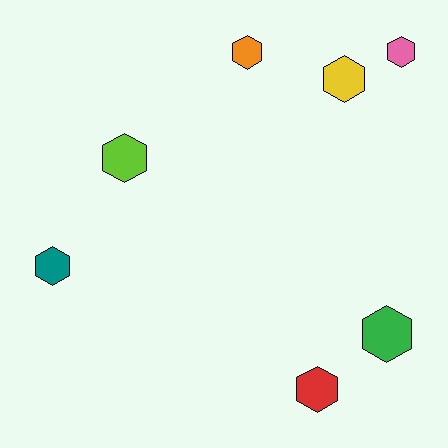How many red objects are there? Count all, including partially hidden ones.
There is 1 red object.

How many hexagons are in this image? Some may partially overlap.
There are 7 hexagons.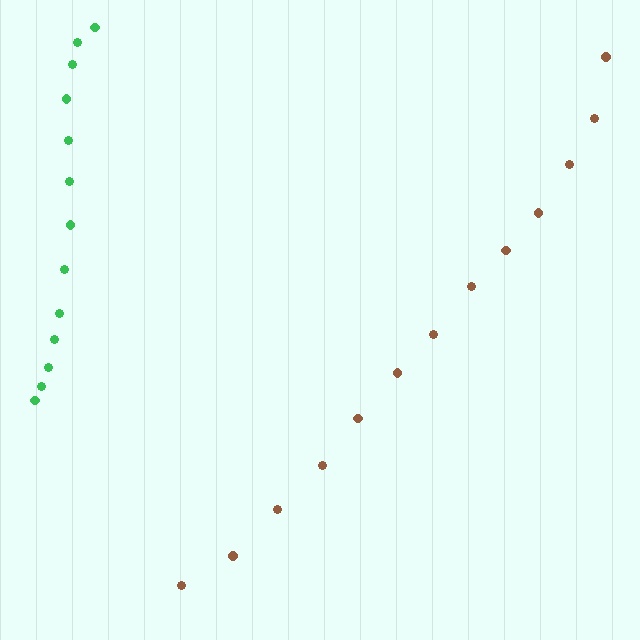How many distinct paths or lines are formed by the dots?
There are 2 distinct paths.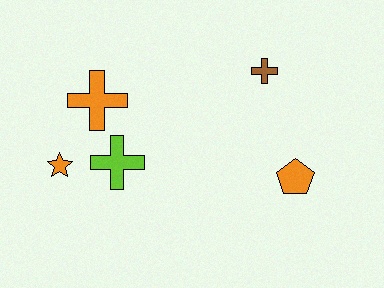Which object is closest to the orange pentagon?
The brown cross is closest to the orange pentagon.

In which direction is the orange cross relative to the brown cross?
The orange cross is to the left of the brown cross.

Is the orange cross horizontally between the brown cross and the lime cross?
No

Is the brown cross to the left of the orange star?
No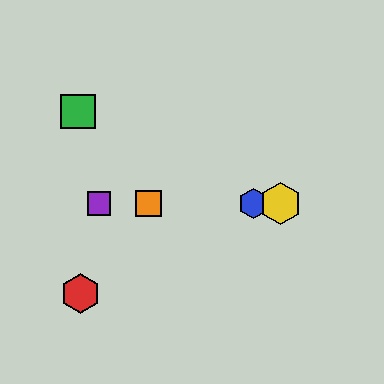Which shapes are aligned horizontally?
The blue hexagon, the yellow hexagon, the purple square, the orange square are aligned horizontally.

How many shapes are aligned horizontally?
4 shapes (the blue hexagon, the yellow hexagon, the purple square, the orange square) are aligned horizontally.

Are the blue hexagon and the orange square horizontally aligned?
Yes, both are at y≈204.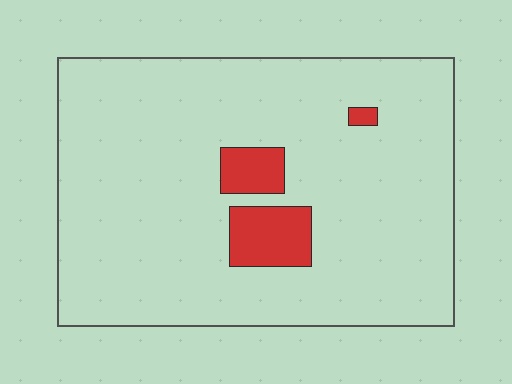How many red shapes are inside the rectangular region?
3.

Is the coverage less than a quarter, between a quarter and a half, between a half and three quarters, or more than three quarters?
Less than a quarter.